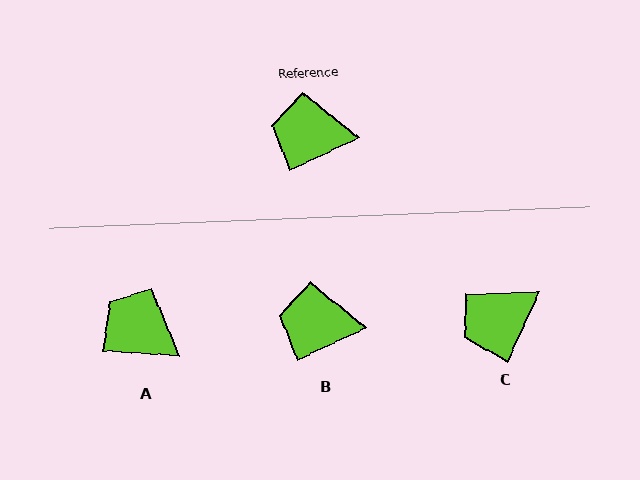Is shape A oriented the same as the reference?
No, it is off by about 29 degrees.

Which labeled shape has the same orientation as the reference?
B.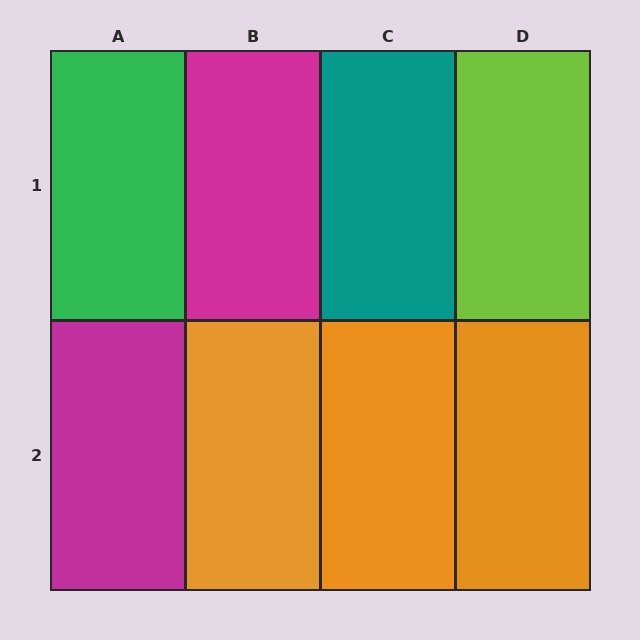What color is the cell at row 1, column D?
Lime.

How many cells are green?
1 cell is green.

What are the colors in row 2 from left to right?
Magenta, orange, orange, orange.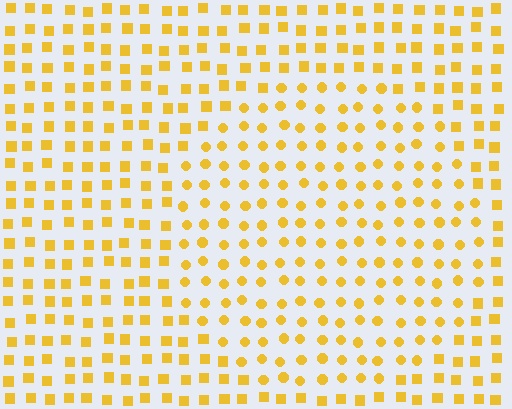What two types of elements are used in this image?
The image uses circles inside the circle region and squares outside it.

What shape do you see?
I see a circle.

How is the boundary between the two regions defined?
The boundary is defined by a change in element shape: circles inside vs. squares outside. All elements share the same color and spacing.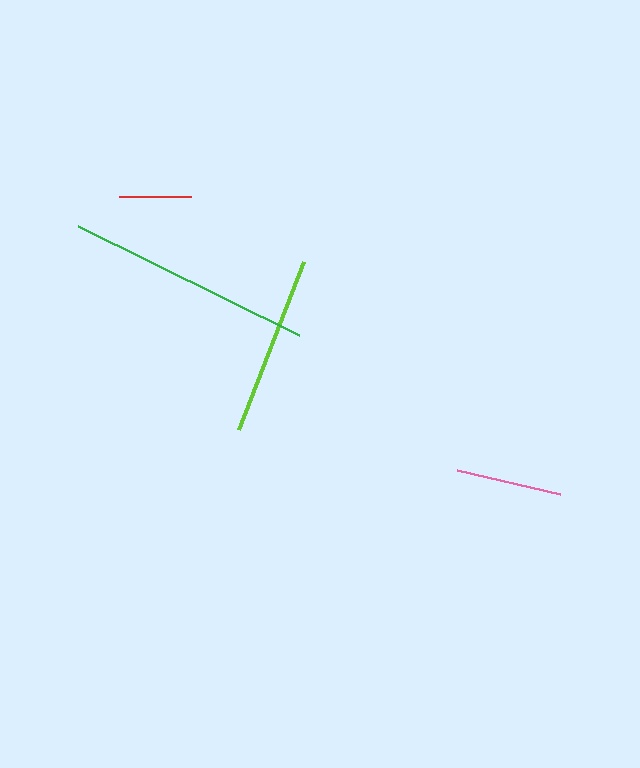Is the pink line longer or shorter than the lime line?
The lime line is longer than the pink line.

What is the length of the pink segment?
The pink segment is approximately 106 pixels long.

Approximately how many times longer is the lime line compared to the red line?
The lime line is approximately 2.5 times the length of the red line.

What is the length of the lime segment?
The lime segment is approximately 180 pixels long.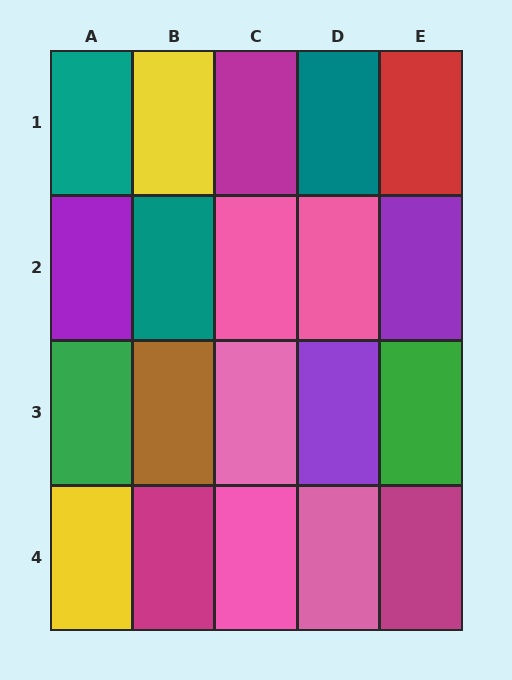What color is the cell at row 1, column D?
Teal.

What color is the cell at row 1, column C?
Magenta.